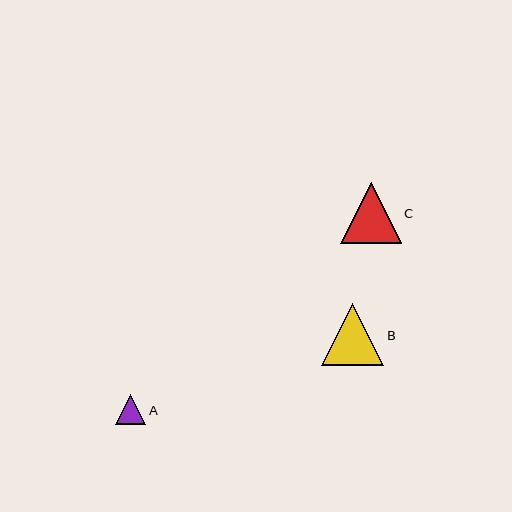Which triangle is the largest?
Triangle B is the largest with a size of approximately 62 pixels.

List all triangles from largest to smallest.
From largest to smallest: B, C, A.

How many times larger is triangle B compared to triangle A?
Triangle B is approximately 2.1 times the size of triangle A.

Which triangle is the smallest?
Triangle A is the smallest with a size of approximately 30 pixels.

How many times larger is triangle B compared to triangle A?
Triangle B is approximately 2.1 times the size of triangle A.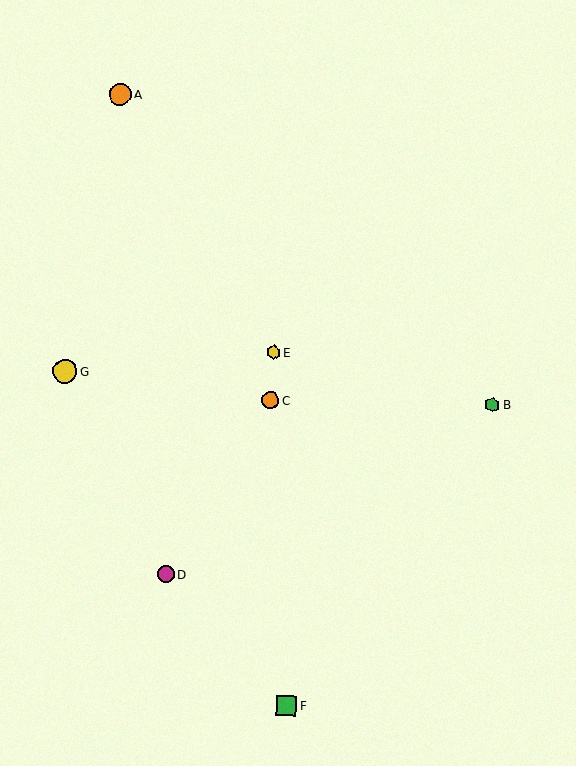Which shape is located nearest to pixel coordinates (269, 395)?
The orange circle (labeled C) at (270, 400) is nearest to that location.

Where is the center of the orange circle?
The center of the orange circle is at (270, 400).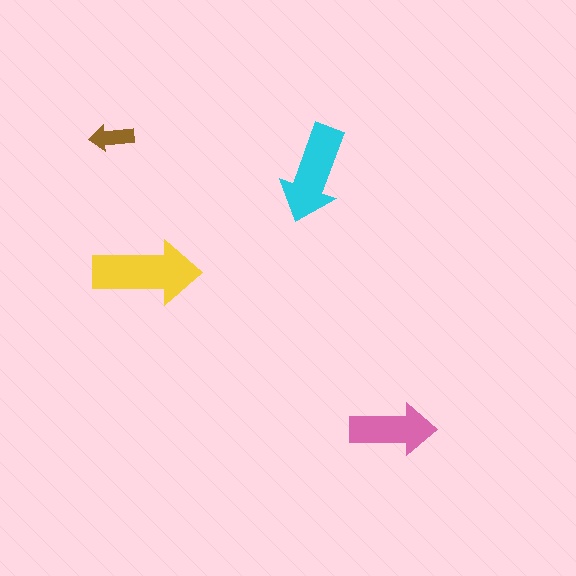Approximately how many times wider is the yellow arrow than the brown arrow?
About 2.5 times wider.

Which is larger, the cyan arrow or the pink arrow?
The cyan one.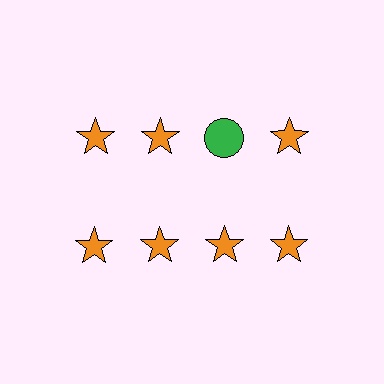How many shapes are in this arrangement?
There are 8 shapes arranged in a grid pattern.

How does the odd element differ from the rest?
It differs in both color (green instead of orange) and shape (circle instead of star).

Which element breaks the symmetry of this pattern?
The green circle in the top row, center column breaks the symmetry. All other shapes are orange stars.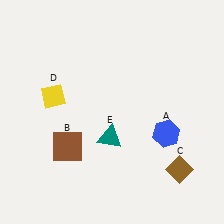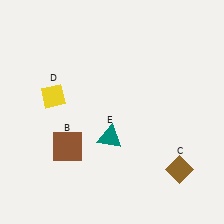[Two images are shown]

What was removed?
The blue hexagon (A) was removed in Image 2.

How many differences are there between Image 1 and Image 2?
There is 1 difference between the two images.